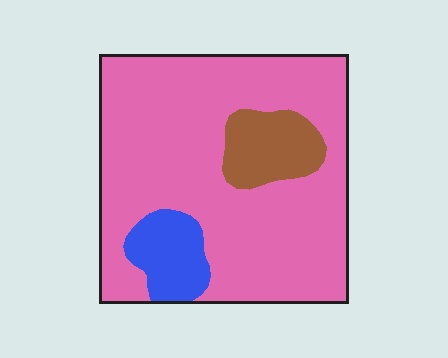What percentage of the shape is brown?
Brown takes up about one tenth (1/10) of the shape.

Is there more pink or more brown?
Pink.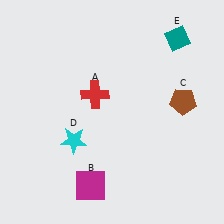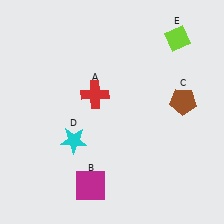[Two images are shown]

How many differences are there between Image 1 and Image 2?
There is 1 difference between the two images.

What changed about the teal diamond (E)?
In Image 1, E is teal. In Image 2, it changed to lime.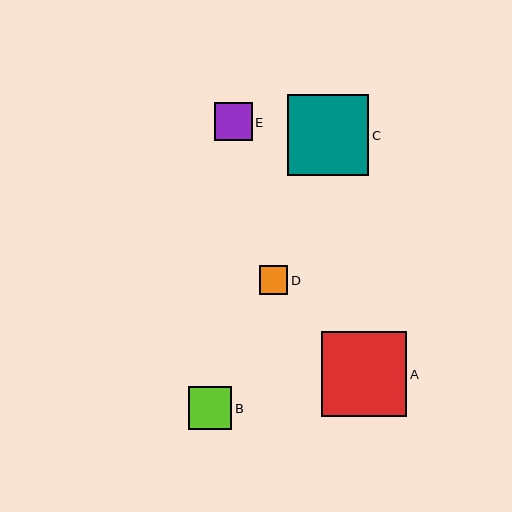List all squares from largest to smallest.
From largest to smallest: A, C, B, E, D.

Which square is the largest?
Square A is the largest with a size of approximately 85 pixels.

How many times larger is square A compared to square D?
Square A is approximately 3.0 times the size of square D.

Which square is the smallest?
Square D is the smallest with a size of approximately 29 pixels.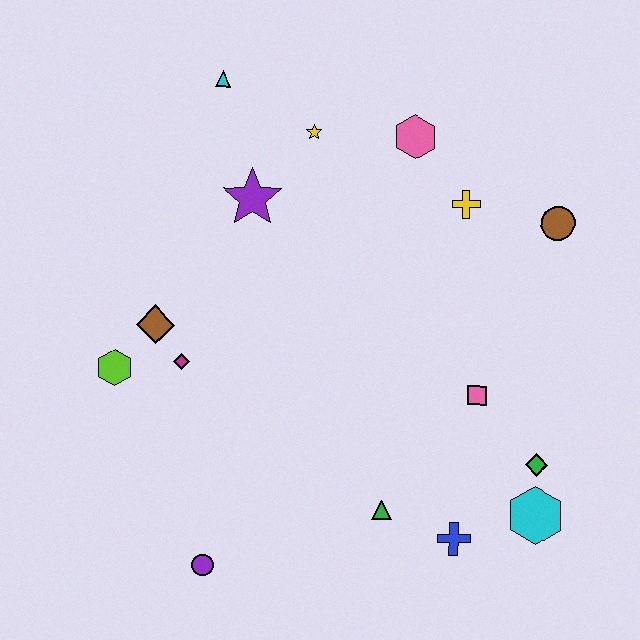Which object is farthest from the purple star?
The cyan hexagon is farthest from the purple star.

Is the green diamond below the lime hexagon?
Yes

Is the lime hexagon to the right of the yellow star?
No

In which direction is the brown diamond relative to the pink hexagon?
The brown diamond is to the left of the pink hexagon.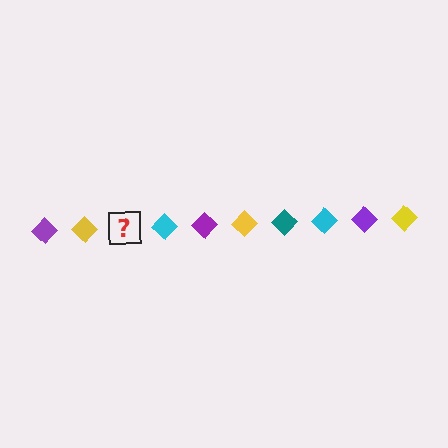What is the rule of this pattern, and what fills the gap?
The rule is that the pattern cycles through purple, yellow, teal, cyan diamonds. The gap should be filled with a teal diamond.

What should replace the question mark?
The question mark should be replaced with a teal diamond.